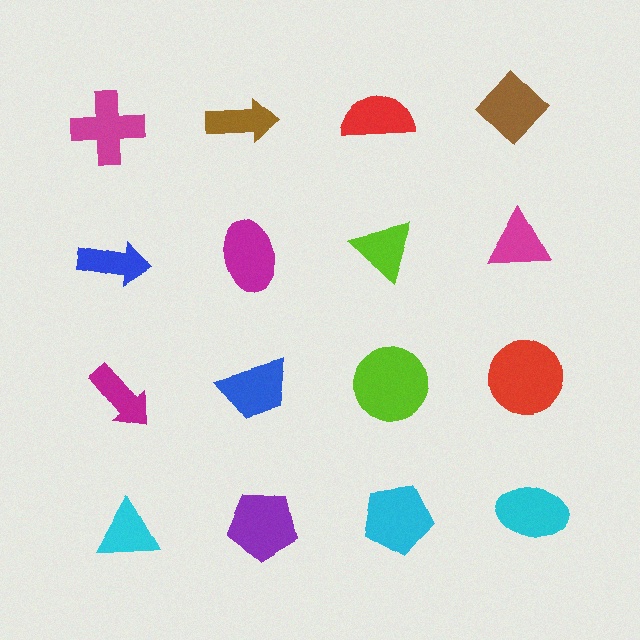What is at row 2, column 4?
A magenta triangle.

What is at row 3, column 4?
A red circle.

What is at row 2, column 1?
A blue arrow.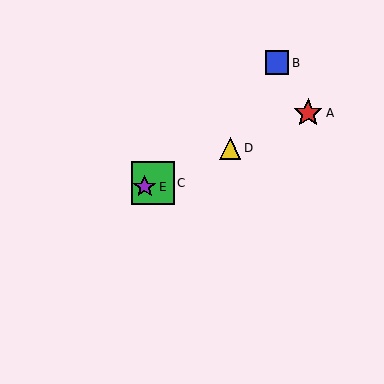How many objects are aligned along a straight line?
4 objects (A, C, D, E) are aligned along a straight line.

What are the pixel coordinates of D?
Object D is at (230, 148).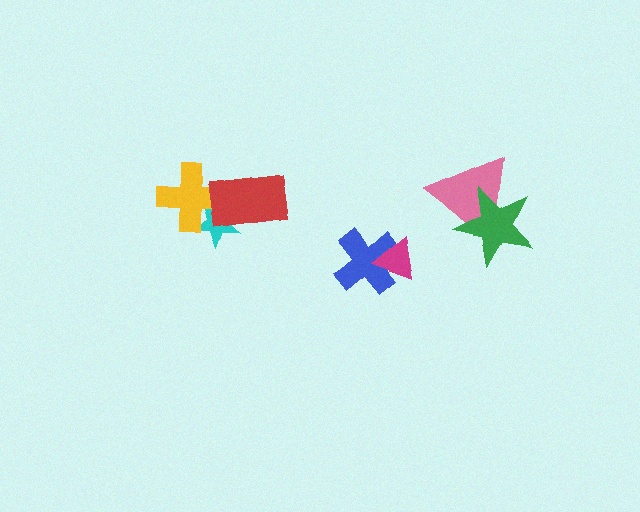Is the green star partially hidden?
No, no other shape covers it.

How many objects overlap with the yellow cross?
2 objects overlap with the yellow cross.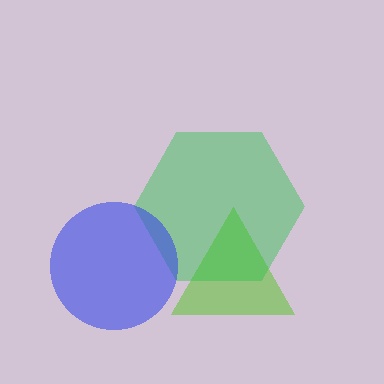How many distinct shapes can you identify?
There are 3 distinct shapes: a lime triangle, a green hexagon, a blue circle.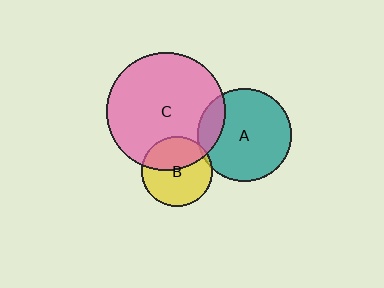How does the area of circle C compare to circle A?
Approximately 1.6 times.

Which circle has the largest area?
Circle C (pink).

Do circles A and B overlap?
Yes.